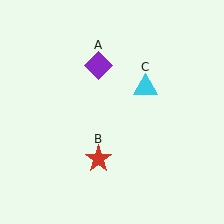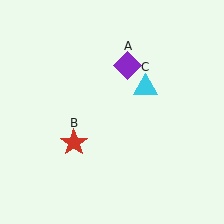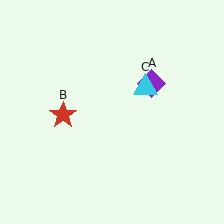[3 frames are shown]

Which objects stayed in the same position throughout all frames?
Cyan triangle (object C) remained stationary.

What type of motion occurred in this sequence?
The purple diamond (object A), red star (object B) rotated clockwise around the center of the scene.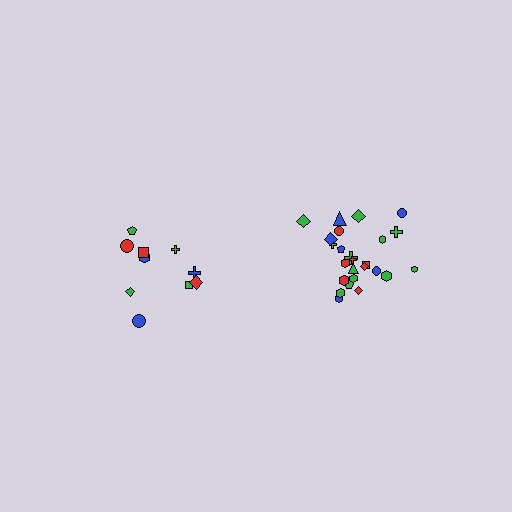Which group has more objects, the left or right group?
The right group.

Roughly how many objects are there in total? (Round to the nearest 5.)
Roughly 35 objects in total.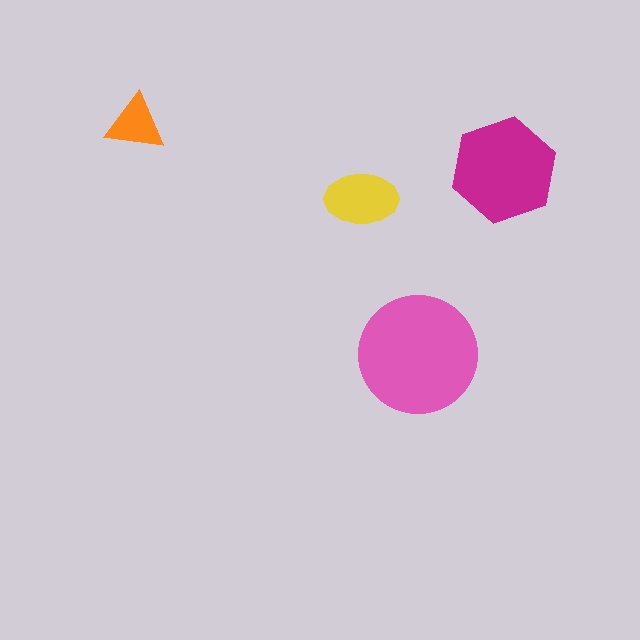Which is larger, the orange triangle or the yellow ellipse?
The yellow ellipse.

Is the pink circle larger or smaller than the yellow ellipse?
Larger.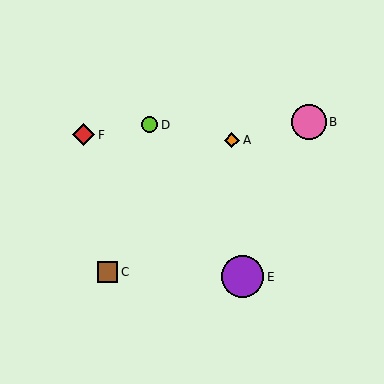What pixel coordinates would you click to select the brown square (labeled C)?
Click at (108, 272) to select the brown square C.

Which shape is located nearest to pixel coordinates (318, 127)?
The pink circle (labeled B) at (309, 122) is nearest to that location.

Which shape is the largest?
The purple circle (labeled E) is the largest.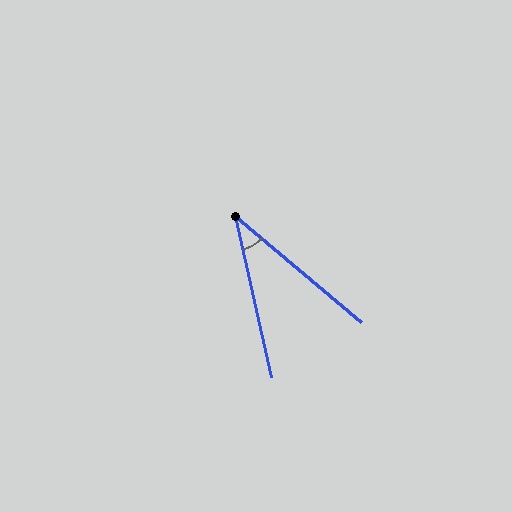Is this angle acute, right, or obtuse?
It is acute.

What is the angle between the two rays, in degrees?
Approximately 37 degrees.